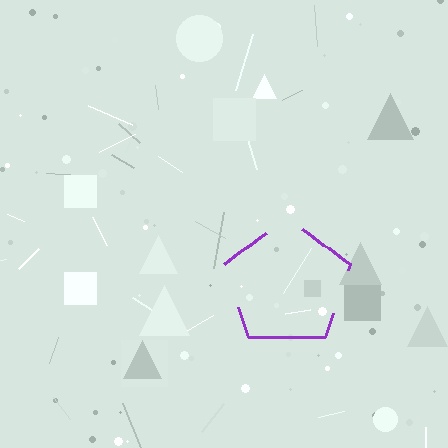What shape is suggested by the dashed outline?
The dashed outline suggests a pentagon.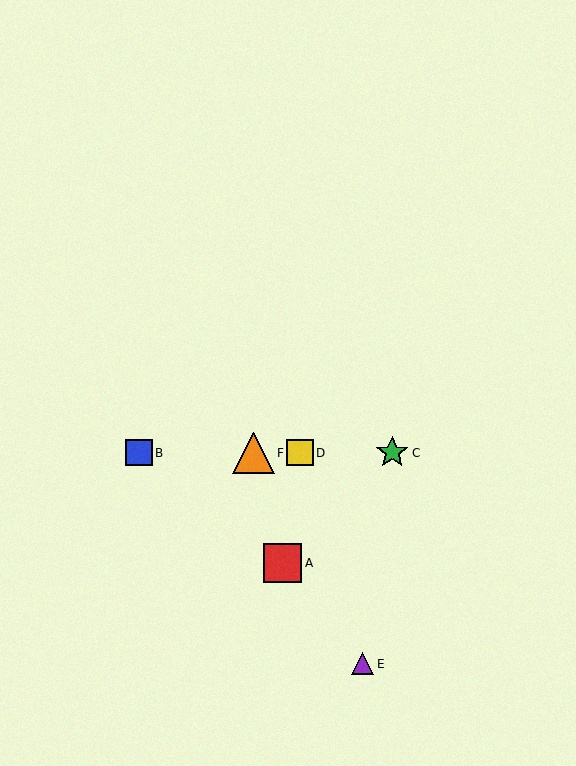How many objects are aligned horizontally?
4 objects (B, C, D, F) are aligned horizontally.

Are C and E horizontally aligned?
No, C is at y≈453 and E is at y≈664.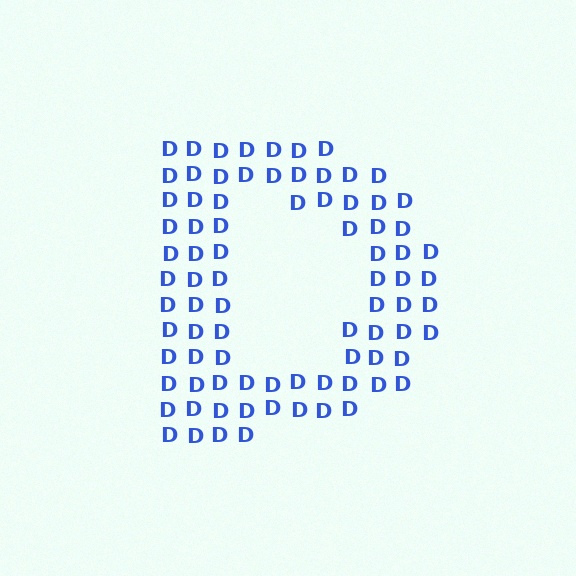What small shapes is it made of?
It is made of small letter D's.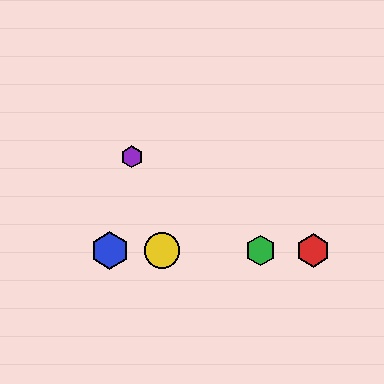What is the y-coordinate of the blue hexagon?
The blue hexagon is at y≈251.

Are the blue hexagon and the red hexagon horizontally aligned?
Yes, both are at y≈251.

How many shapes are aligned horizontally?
4 shapes (the red hexagon, the blue hexagon, the green hexagon, the yellow circle) are aligned horizontally.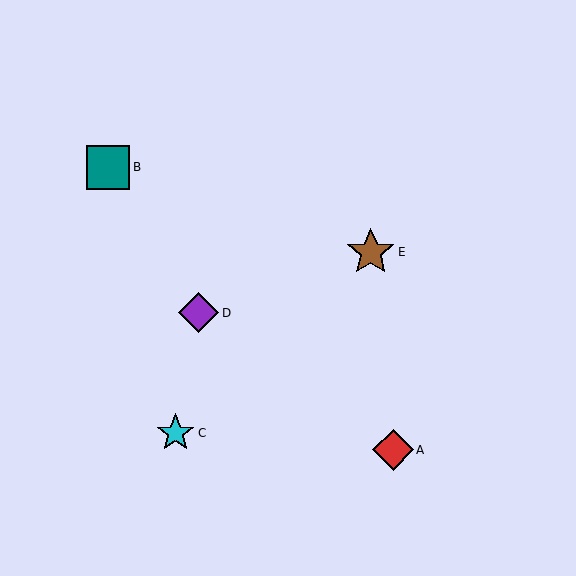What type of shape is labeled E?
Shape E is a brown star.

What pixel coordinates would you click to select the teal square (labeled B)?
Click at (108, 167) to select the teal square B.